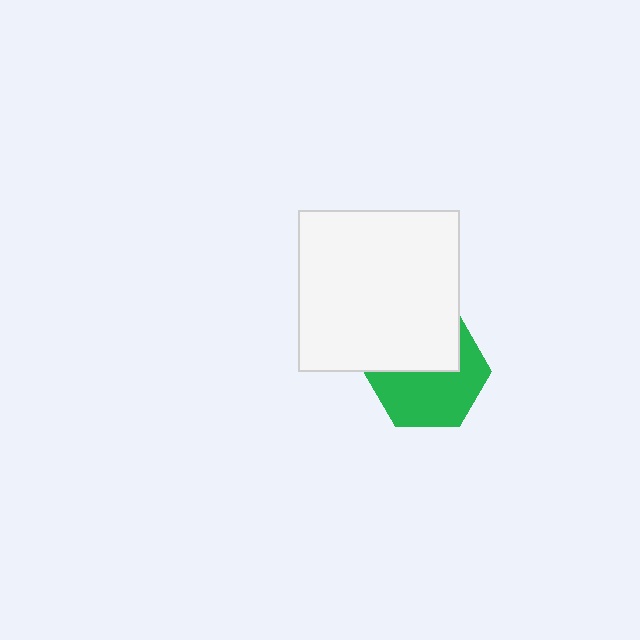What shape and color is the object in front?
The object in front is a white square.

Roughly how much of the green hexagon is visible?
About half of it is visible (roughly 58%).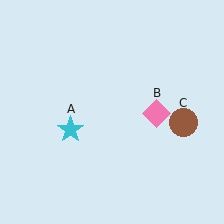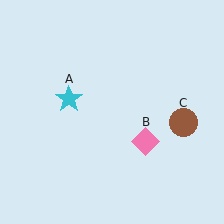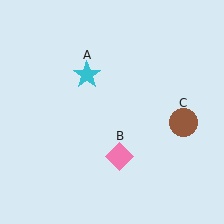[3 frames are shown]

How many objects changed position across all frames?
2 objects changed position: cyan star (object A), pink diamond (object B).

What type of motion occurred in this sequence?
The cyan star (object A), pink diamond (object B) rotated clockwise around the center of the scene.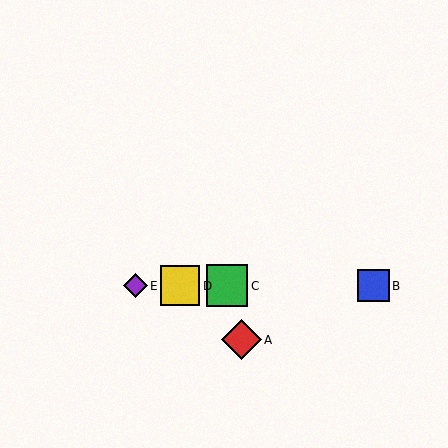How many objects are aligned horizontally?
4 objects (B, C, D, E) are aligned horizontally.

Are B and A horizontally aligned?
No, B is at y≈286 and A is at y≈340.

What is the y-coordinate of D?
Object D is at y≈286.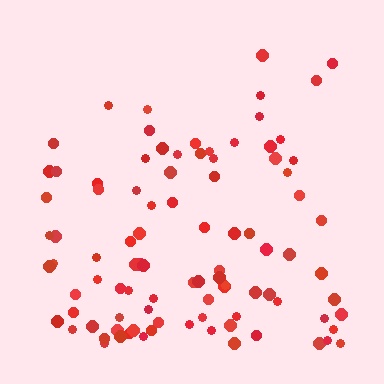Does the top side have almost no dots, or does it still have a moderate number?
Still a moderate number, just noticeably fewer than the bottom.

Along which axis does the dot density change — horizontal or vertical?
Vertical.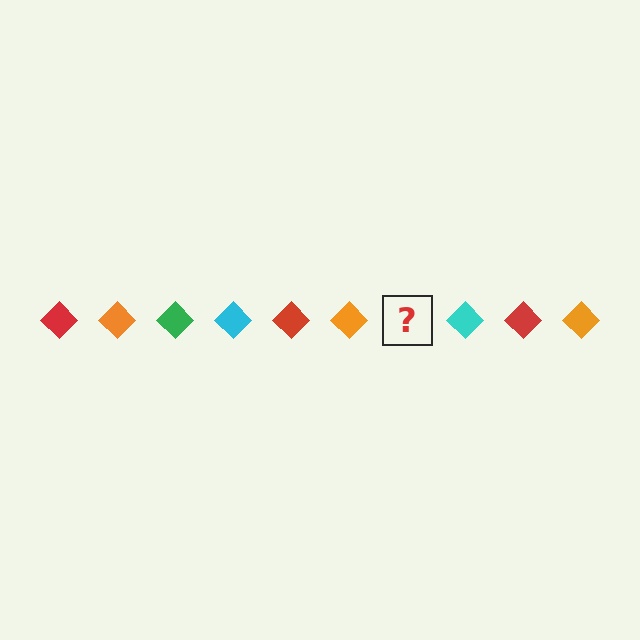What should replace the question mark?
The question mark should be replaced with a green diamond.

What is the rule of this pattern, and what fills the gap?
The rule is that the pattern cycles through red, orange, green, cyan diamonds. The gap should be filled with a green diamond.